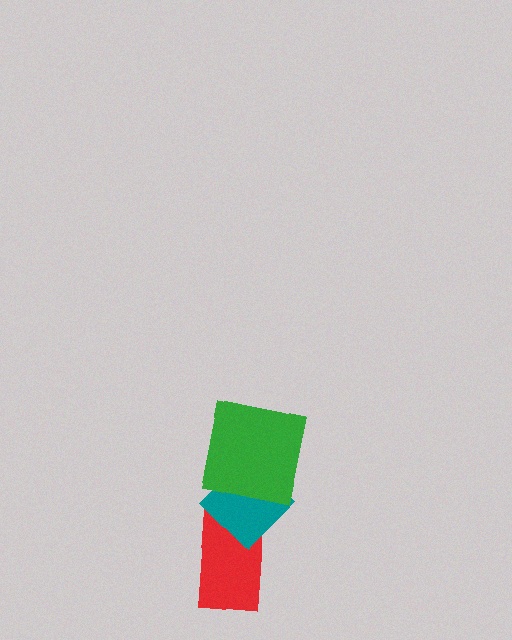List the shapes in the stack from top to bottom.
From top to bottom: the green square, the teal diamond, the red rectangle.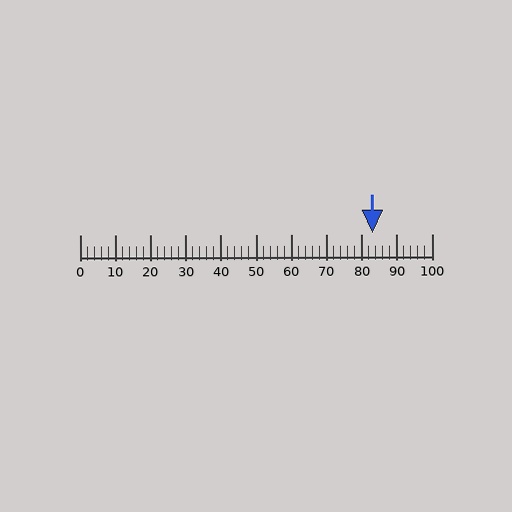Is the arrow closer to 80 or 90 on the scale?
The arrow is closer to 80.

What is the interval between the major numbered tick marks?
The major tick marks are spaced 10 units apart.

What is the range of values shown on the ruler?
The ruler shows values from 0 to 100.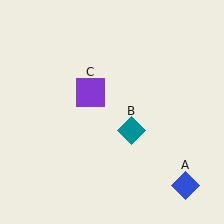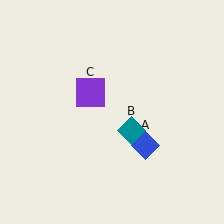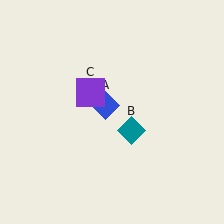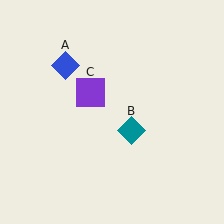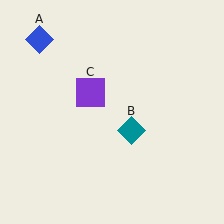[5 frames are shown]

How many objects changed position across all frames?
1 object changed position: blue diamond (object A).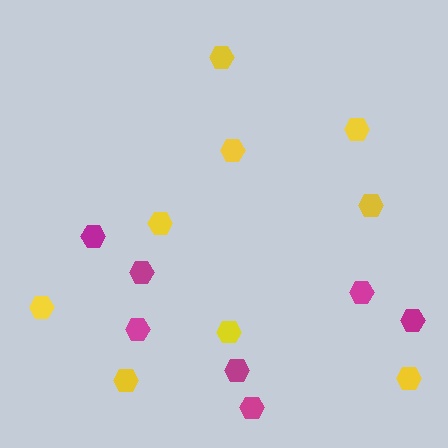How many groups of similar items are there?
There are 2 groups: one group of yellow hexagons (9) and one group of magenta hexagons (7).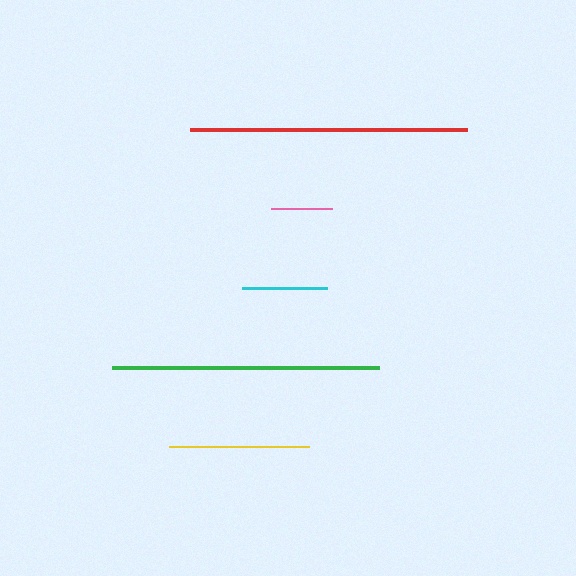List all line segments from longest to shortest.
From longest to shortest: red, green, yellow, cyan, pink.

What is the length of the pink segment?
The pink segment is approximately 61 pixels long.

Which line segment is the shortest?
The pink line is the shortest at approximately 61 pixels.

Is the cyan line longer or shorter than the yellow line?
The yellow line is longer than the cyan line.